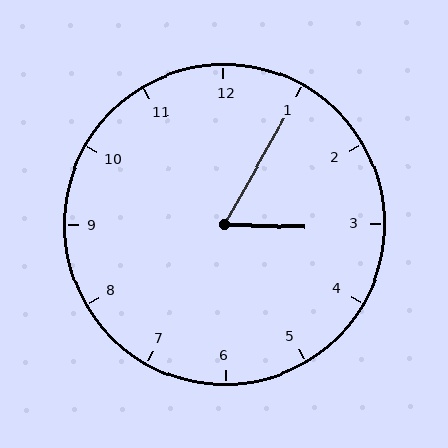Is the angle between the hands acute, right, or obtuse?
It is acute.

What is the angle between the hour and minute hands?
Approximately 62 degrees.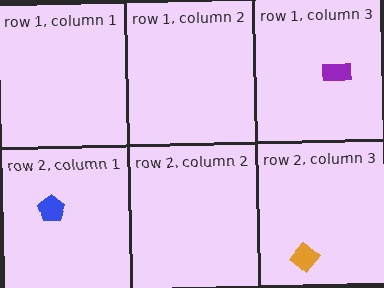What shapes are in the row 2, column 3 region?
The orange diamond.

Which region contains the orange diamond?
The row 2, column 3 region.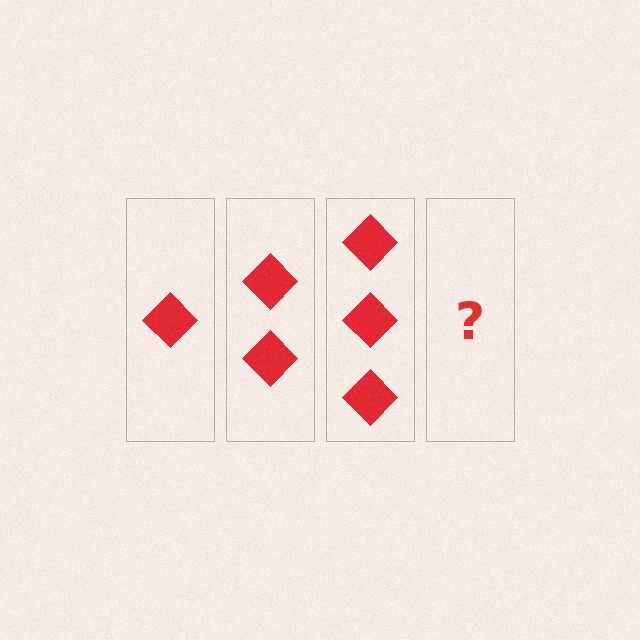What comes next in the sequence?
The next element should be 4 diamonds.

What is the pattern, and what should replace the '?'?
The pattern is that each step adds one more diamond. The '?' should be 4 diamonds.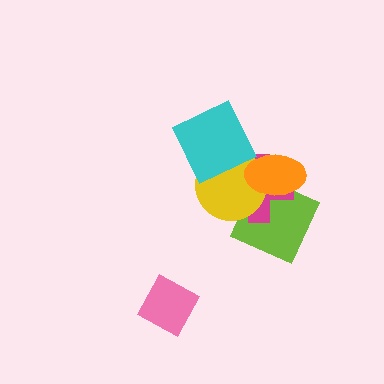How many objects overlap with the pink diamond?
0 objects overlap with the pink diamond.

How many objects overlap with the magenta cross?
4 objects overlap with the magenta cross.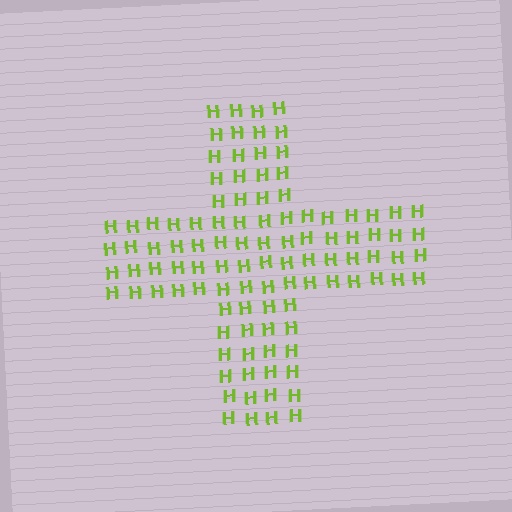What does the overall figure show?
The overall figure shows a cross.